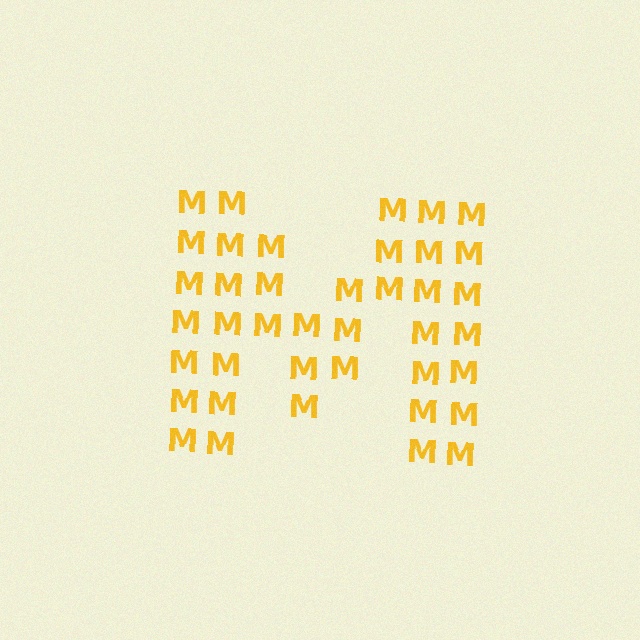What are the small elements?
The small elements are letter M's.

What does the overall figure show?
The overall figure shows the letter M.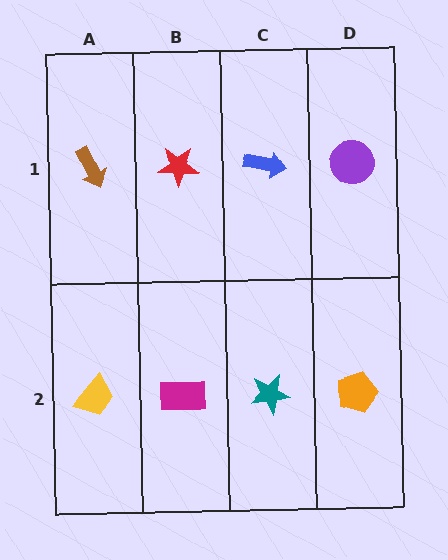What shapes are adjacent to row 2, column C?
A blue arrow (row 1, column C), a magenta rectangle (row 2, column B), an orange pentagon (row 2, column D).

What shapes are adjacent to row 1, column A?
A yellow trapezoid (row 2, column A), a red star (row 1, column B).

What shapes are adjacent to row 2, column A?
A brown arrow (row 1, column A), a magenta rectangle (row 2, column B).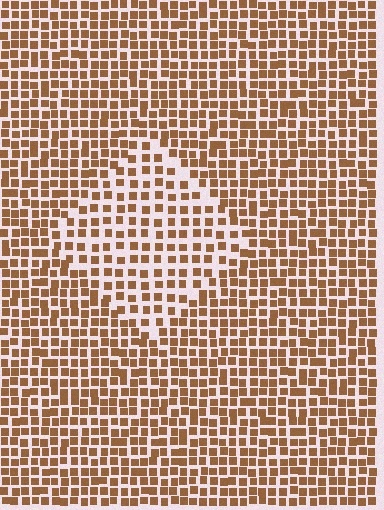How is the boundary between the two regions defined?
The boundary is defined by a change in element density (approximately 1.6x ratio). All elements are the same color, size, and shape.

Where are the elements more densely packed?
The elements are more densely packed outside the diamond boundary.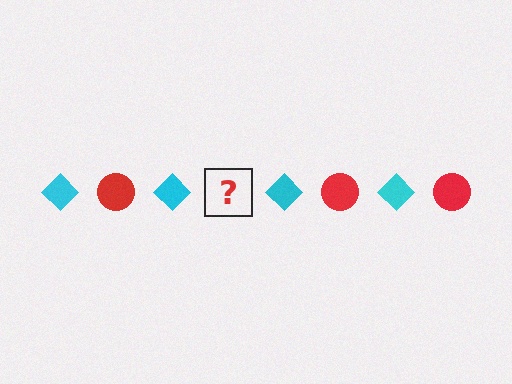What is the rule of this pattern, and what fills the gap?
The rule is that the pattern alternates between cyan diamond and red circle. The gap should be filled with a red circle.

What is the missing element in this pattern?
The missing element is a red circle.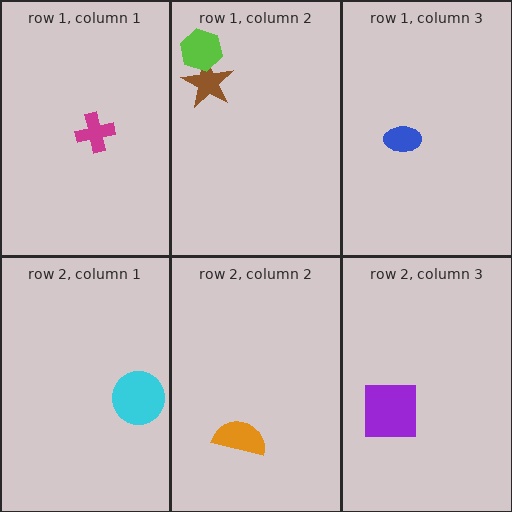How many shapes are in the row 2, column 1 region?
1.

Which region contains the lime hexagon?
The row 1, column 2 region.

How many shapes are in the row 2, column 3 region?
1.